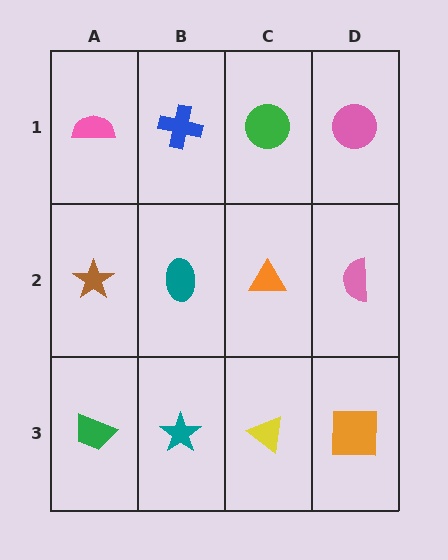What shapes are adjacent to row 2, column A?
A pink semicircle (row 1, column A), a green trapezoid (row 3, column A), a teal ellipse (row 2, column B).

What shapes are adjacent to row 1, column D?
A pink semicircle (row 2, column D), a green circle (row 1, column C).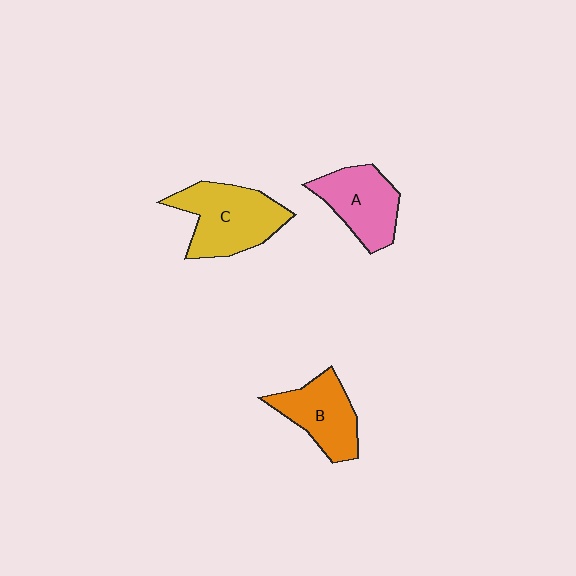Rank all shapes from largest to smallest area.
From largest to smallest: C (yellow), A (pink), B (orange).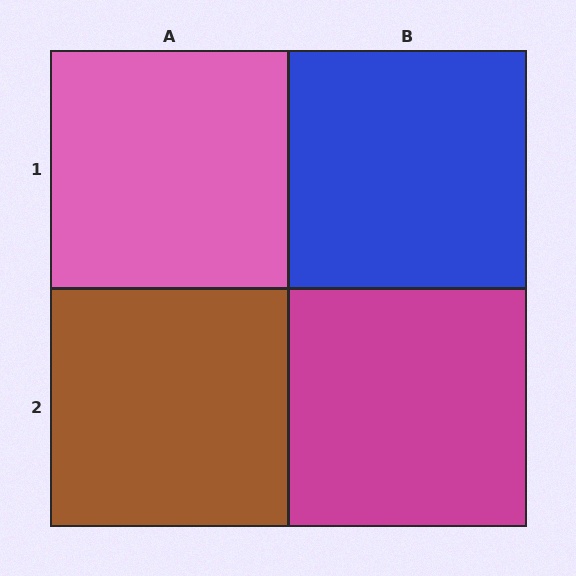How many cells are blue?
1 cell is blue.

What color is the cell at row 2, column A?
Brown.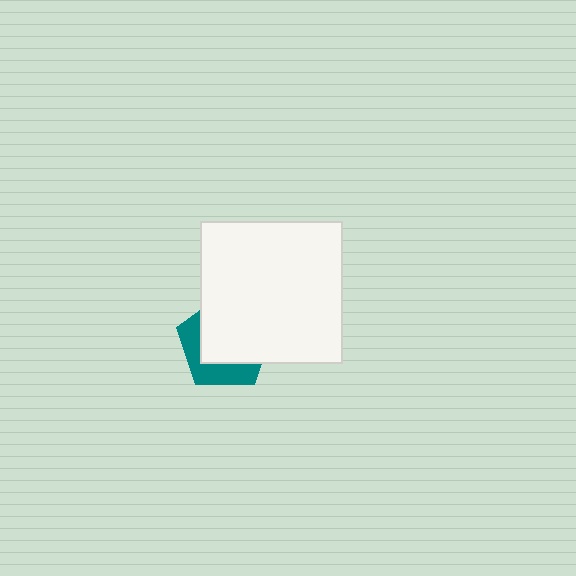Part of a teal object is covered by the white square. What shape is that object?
It is a pentagon.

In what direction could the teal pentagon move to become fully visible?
The teal pentagon could move toward the lower-left. That would shift it out from behind the white square entirely.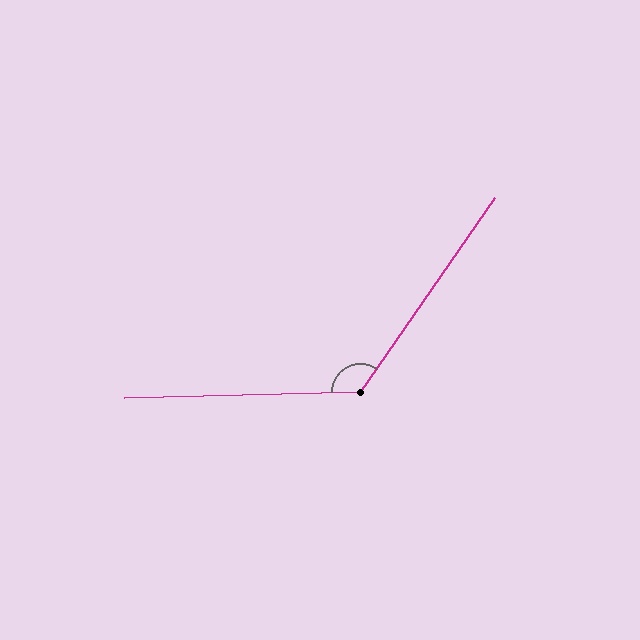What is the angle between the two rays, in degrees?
Approximately 126 degrees.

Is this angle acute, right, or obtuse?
It is obtuse.